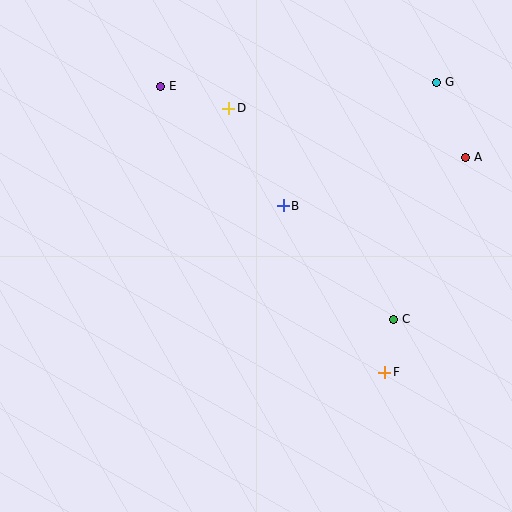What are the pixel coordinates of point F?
Point F is at (385, 372).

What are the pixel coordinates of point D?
Point D is at (229, 108).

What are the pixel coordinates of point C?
Point C is at (394, 319).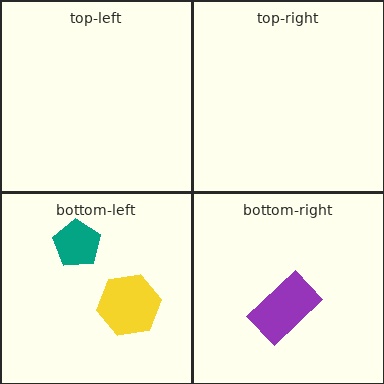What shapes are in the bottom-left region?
The teal pentagon, the yellow hexagon.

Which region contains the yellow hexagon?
The bottom-left region.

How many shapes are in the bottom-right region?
1.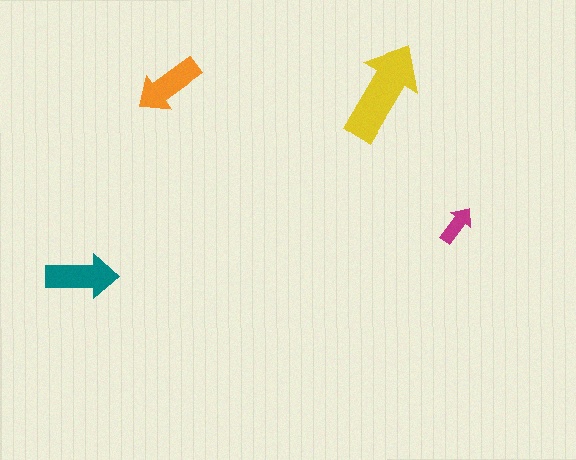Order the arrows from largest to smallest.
the yellow one, the teal one, the orange one, the magenta one.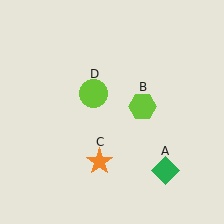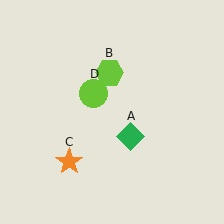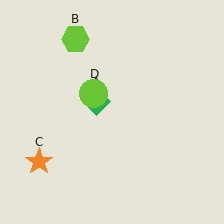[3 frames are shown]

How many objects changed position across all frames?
3 objects changed position: green diamond (object A), lime hexagon (object B), orange star (object C).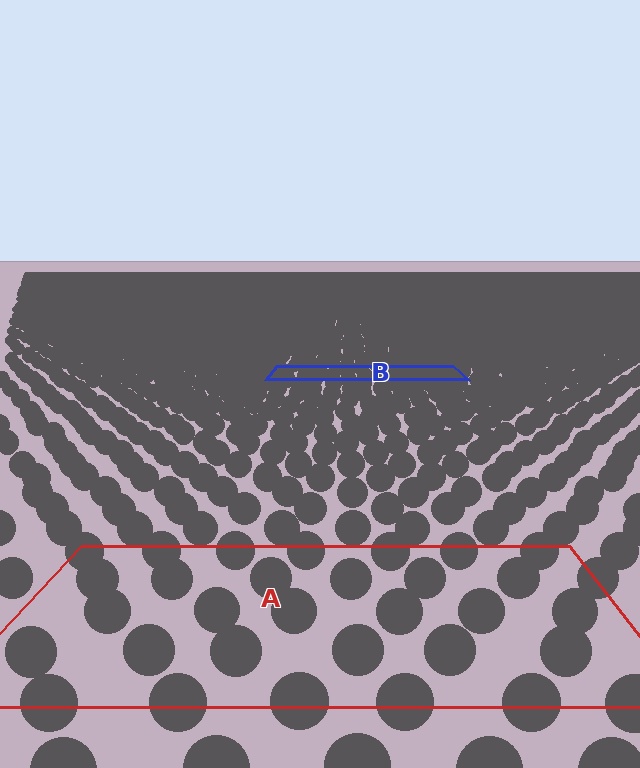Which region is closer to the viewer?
Region A is closer. The texture elements there are larger and more spread out.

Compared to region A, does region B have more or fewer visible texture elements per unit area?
Region B has more texture elements per unit area — they are packed more densely because it is farther away.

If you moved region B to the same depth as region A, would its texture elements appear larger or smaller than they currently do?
They would appear larger. At a closer depth, the same texture elements are projected at a bigger on-screen size.